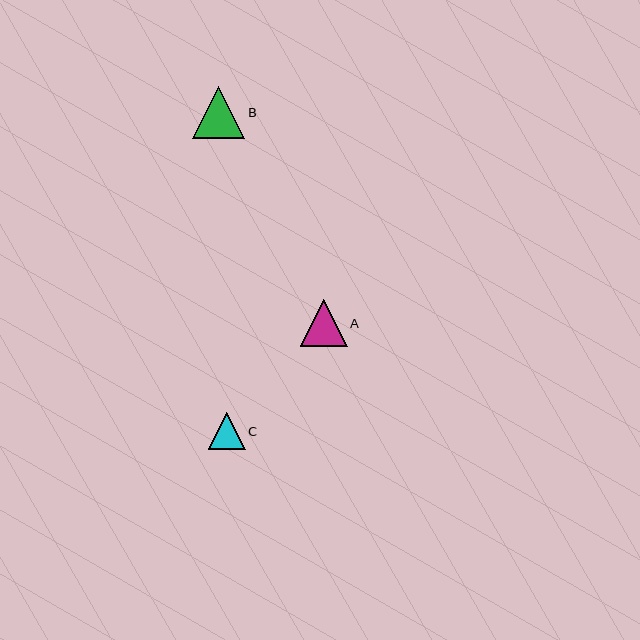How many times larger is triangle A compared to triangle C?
Triangle A is approximately 1.3 times the size of triangle C.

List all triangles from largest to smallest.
From largest to smallest: B, A, C.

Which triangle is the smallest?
Triangle C is the smallest with a size of approximately 37 pixels.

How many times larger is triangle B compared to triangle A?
Triangle B is approximately 1.1 times the size of triangle A.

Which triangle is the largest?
Triangle B is the largest with a size of approximately 52 pixels.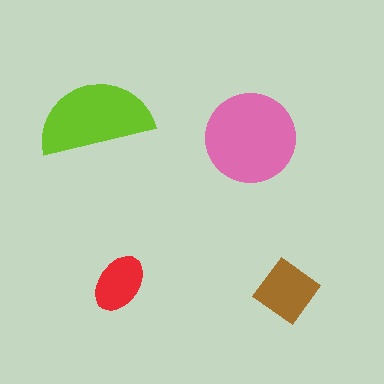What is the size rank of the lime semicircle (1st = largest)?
2nd.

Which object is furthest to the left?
The lime semicircle is leftmost.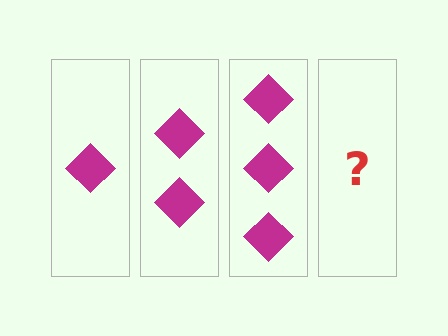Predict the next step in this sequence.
The next step is 4 diamonds.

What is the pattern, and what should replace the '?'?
The pattern is that each step adds one more diamond. The '?' should be 4 diamonds.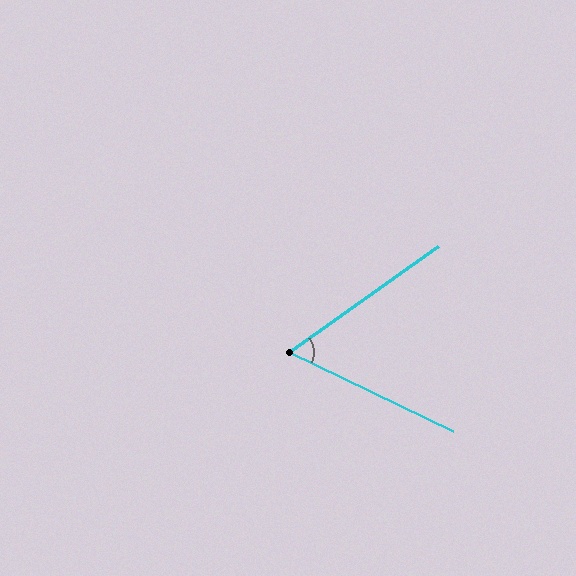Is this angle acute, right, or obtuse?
It is acute.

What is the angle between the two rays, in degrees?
Approximately 61 degrees.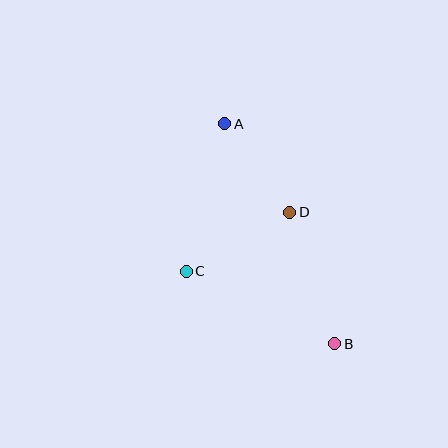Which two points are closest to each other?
Points A and D are closest to each other.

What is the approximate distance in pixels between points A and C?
The distance between A and C is approximately 153 pixels.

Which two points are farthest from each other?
Points A and B are farthest from each other.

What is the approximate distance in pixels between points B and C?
The distance between B and C is approximately 165 pixels.